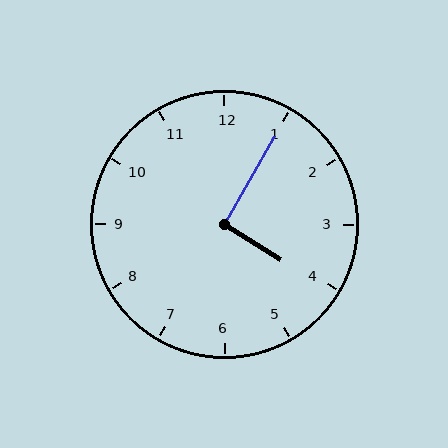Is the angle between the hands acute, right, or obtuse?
It is right.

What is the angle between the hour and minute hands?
Approximately 92 degrees.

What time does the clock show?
4:05.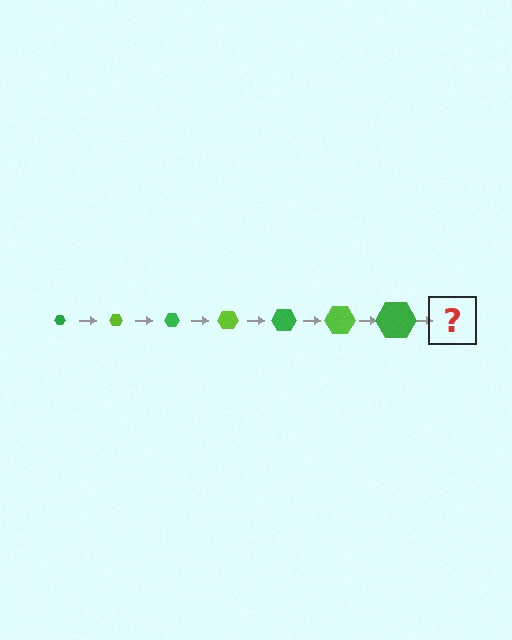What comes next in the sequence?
The next element should be a lime hexagon, larger than the previous one.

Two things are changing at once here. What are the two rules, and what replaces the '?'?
The two rules are that the hexagon grows larger each step and the color cycles through green and lime. The '?' should be a lime hexagon, larger than the previous one.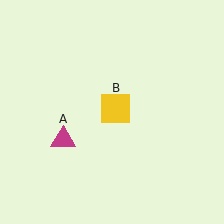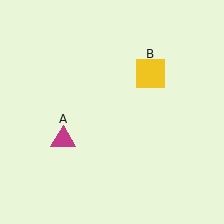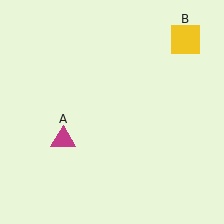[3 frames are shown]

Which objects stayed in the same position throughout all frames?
Magenta triangle (object A) remained stationary.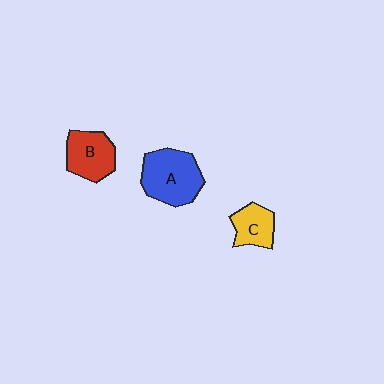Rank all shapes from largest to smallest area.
From largest to smallest: A (blue), B (red), C (yellow).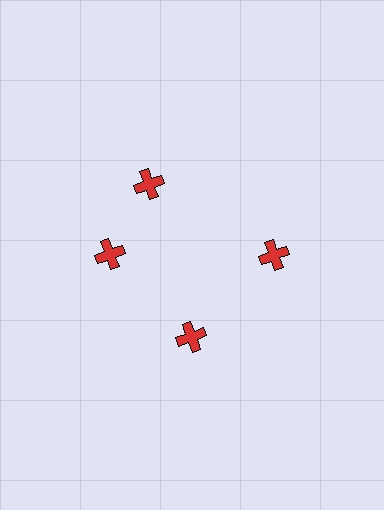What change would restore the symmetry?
The symmetry would be restored by rotating it back into even spacing with its neighbors so that all 4 crosses sit at equal angles and equal distance from the center.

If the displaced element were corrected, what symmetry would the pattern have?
It would have 4-fold rotational symmetry — the pattern would map onto itself every 90 degrees.